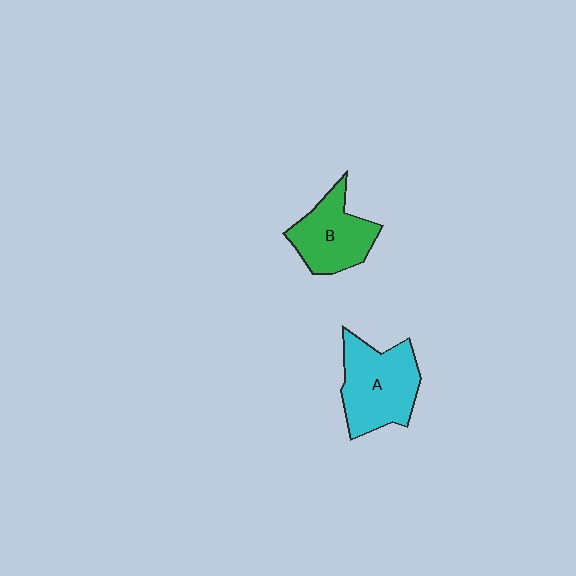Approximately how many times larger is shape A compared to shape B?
Approximately 1.2 times.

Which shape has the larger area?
Shape A (cyan).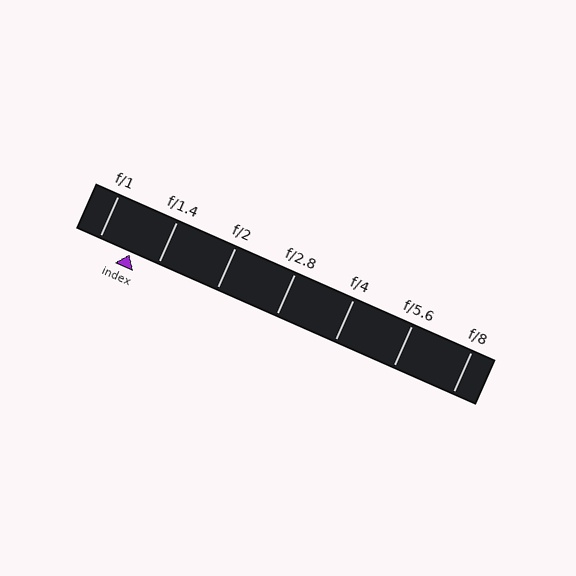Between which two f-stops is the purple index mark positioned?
The index mark is between f/1 and f/1.4.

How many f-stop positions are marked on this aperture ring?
There are 7 f-stop positions marked.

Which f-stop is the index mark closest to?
The index mark is closest to f/1.4.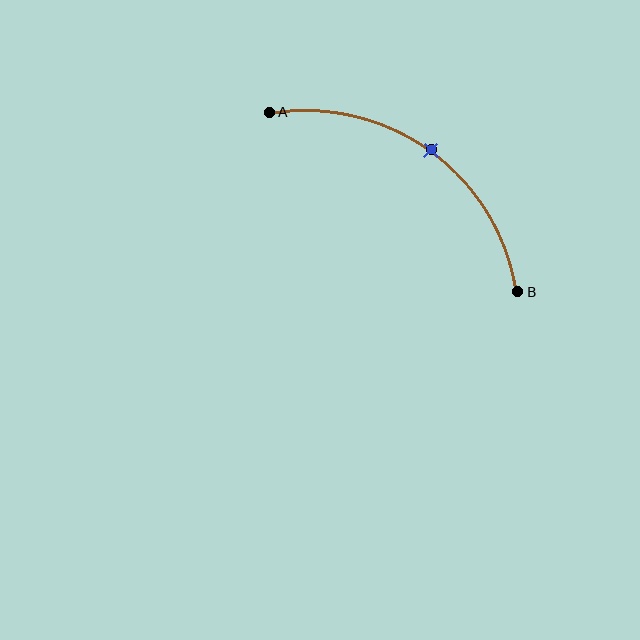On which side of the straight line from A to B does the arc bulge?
The arc bulges above and to the right of the straight line connecting A and B.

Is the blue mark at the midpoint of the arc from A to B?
Yes. The blue mark lies on the arc at equal arc-length from both A and B — it is the arc midpoint.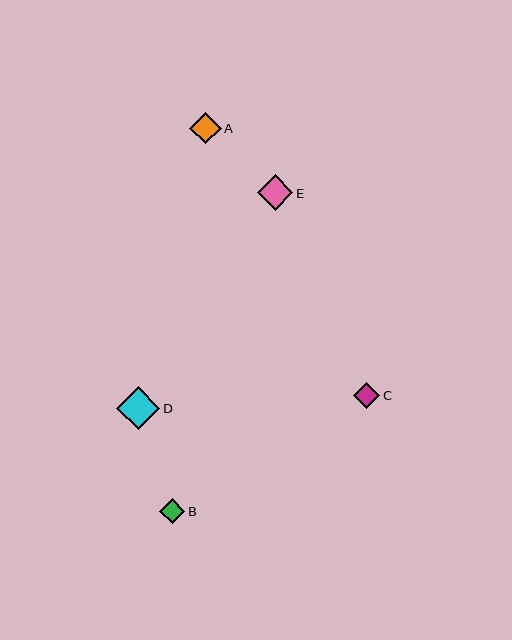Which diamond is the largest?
Diamond D is the largest with a size of approximately 43 pixels.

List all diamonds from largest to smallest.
From largest to smallest: D, E, A, C, B.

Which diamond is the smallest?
Diamond B is the smallest with a size of approximately 25 pixels.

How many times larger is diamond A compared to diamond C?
Diamond A is approximately 1.2 times the size of diamond C.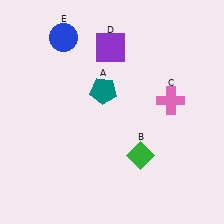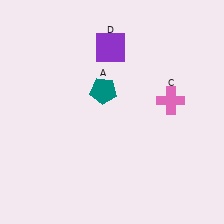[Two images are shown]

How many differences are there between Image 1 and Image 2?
There are 2 differences between the two images.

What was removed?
The green diamond (B), the blue circle (E) were removed in Image 2.